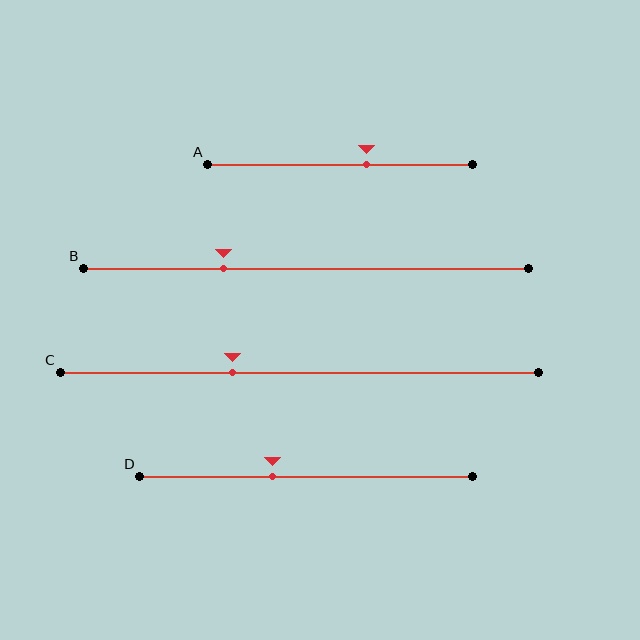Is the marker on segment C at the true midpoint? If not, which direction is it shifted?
No, the marker on segment C is shifted to the left by about 14% of the segment length.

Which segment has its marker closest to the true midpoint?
Segment A has its marker closest to the true midpoint.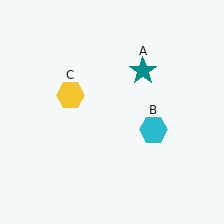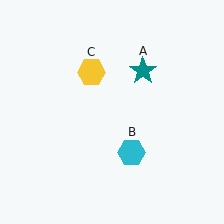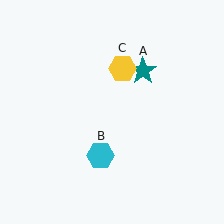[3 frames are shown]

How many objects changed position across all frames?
2 objects changed position: cyan hexagon (object B), yellow hexagon (object C).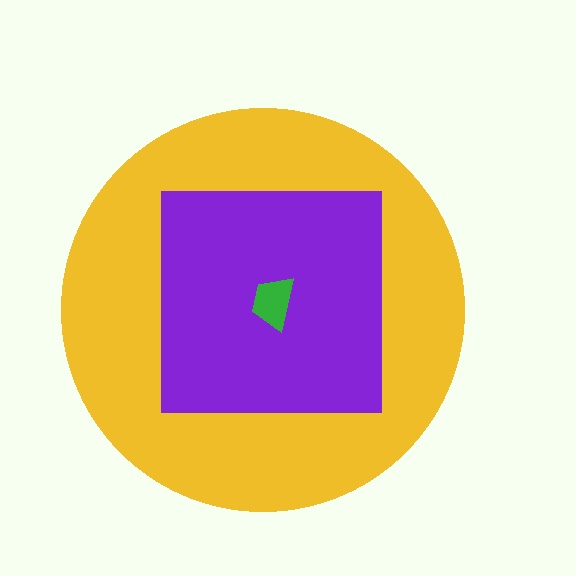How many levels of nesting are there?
3.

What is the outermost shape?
The yellow circle.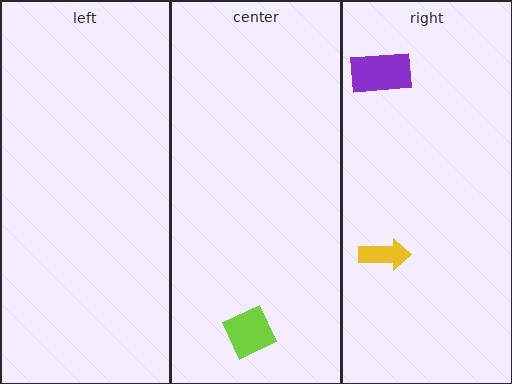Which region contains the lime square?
The center region.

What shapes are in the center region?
The lime square.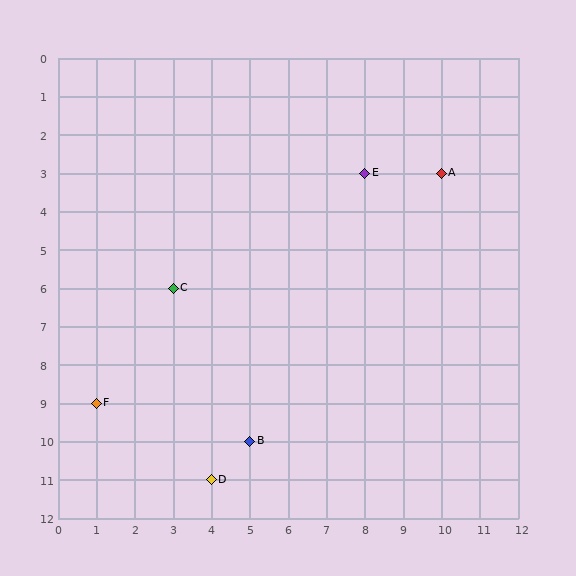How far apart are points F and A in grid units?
Points F and A are 9 columns and 6 rows apart (about 10.8 grid units diagonally).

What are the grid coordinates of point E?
Point E is at grid coordinates (8, 3).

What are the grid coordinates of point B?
Point B is at grid coordinates (5, 10).